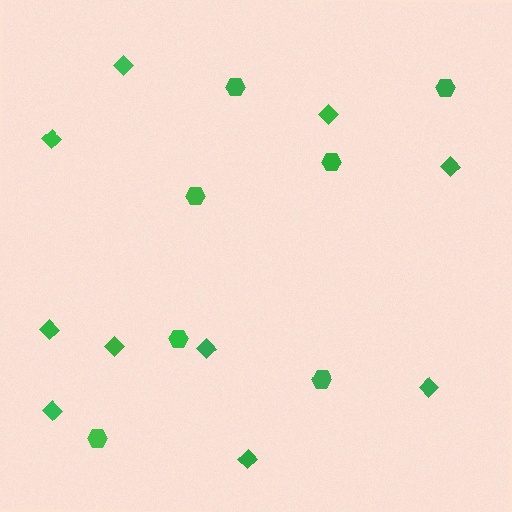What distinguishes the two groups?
There are 2 groups: one group of hexagons (7) and one group of diamonds (10).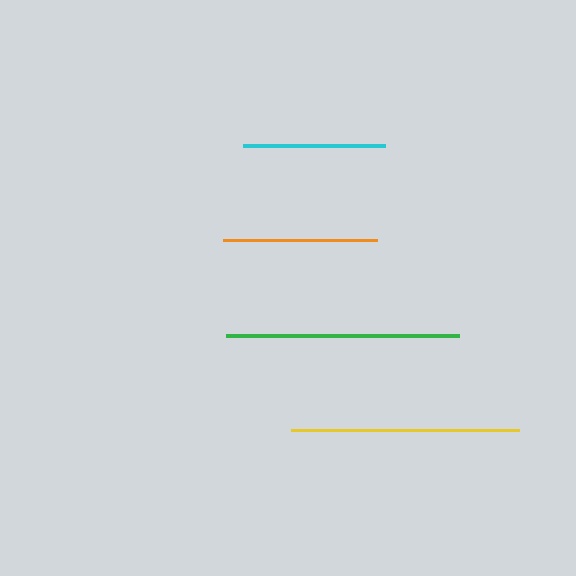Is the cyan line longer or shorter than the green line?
The green line is longer than the cyan line.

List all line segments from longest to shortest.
From longest to shortest: green, yellow, orange, cyan.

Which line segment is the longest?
The green line is the longest at approximately 233 pixels.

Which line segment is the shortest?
The cyan line is the shortest at approximately 142 pixels.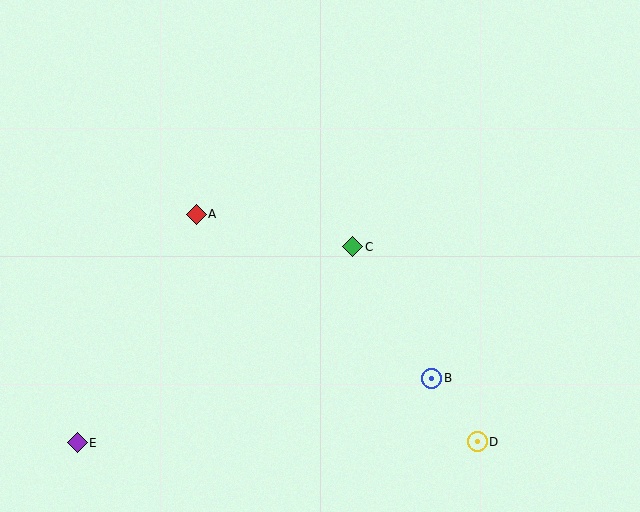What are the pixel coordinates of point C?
Point C is at (353, 247).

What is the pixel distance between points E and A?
The distance between E and A is 258 pixels.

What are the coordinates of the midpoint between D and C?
The midpoint between D and C is at (415, 344).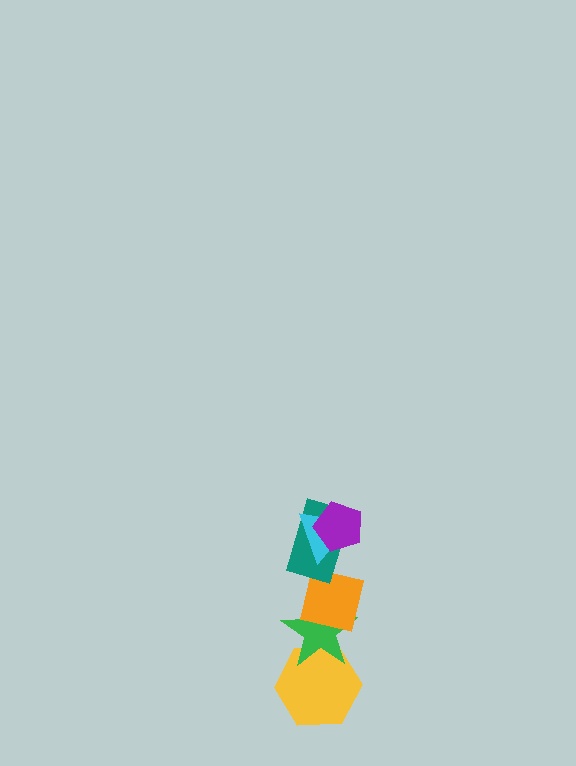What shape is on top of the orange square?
The teal rectangle is on top of the orange square.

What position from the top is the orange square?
The orange square is 4th from the top.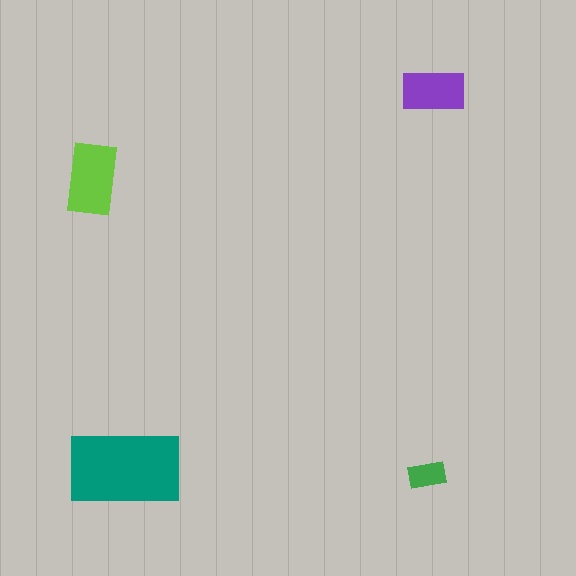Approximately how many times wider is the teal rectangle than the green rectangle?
About 3 times wider.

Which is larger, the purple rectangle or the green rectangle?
The purple one.